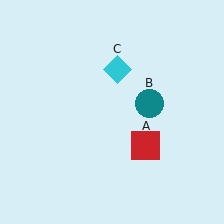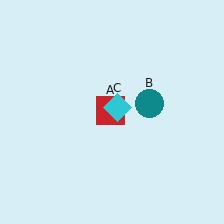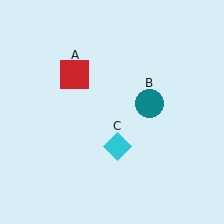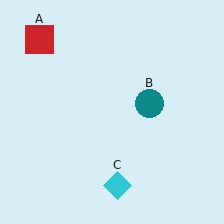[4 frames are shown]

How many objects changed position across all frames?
2 objects changed position: red square (object A), cyan diamond (object C).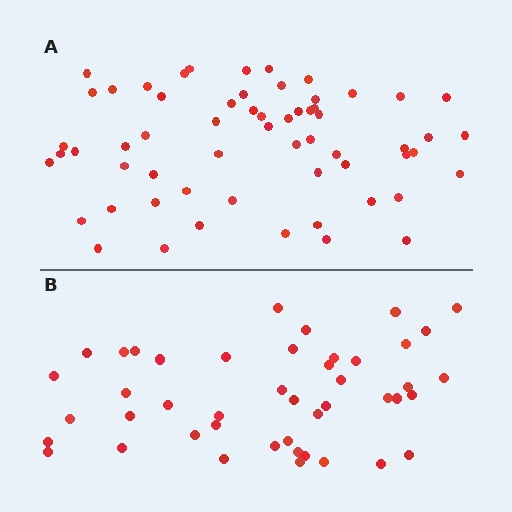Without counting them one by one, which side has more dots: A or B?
Region A (the top region) has more dots.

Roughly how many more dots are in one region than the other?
Region A has approximately 15 more dots than region B.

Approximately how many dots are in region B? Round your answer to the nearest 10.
About 40 dots. (The exact count is 45, which rounds to 40.)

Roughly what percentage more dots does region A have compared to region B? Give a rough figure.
About 35% more.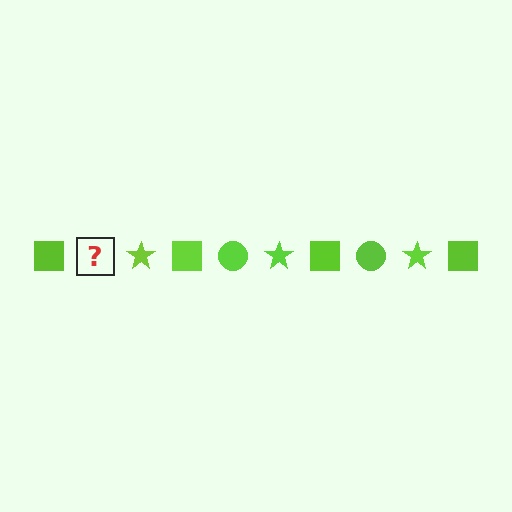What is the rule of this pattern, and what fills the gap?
The rule is that the pattern cycles through square, circle, star shapes in lime. The gap should be filled with a lime circle.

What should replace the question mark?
The question mark should be replaced with a lime circle.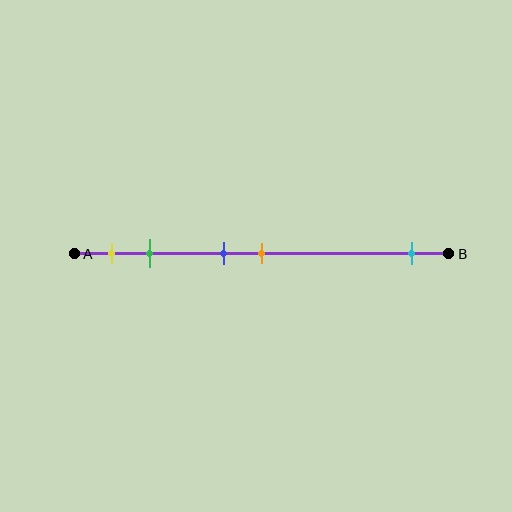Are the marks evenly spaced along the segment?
No, the marks are not evenly spaced.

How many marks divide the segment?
There are 5 marks dividing the segment.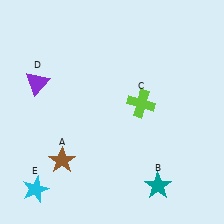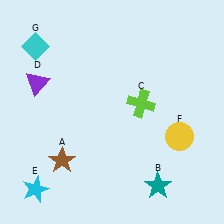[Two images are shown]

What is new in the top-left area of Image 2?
A cyan diamond (G) was added in the top-left area of Image 2.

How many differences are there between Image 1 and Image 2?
There are 2 differences between the two images.